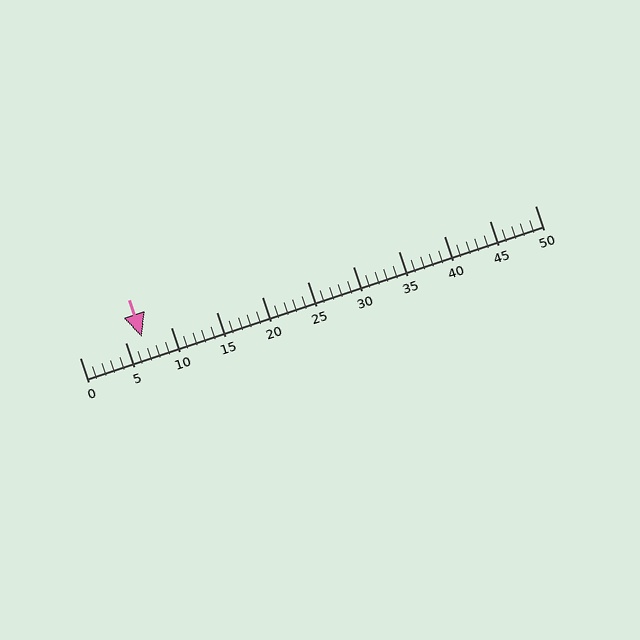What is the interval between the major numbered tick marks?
The major tick marks are spaced 5 units apart.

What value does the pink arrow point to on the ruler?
The pink arrow points to approximately 7.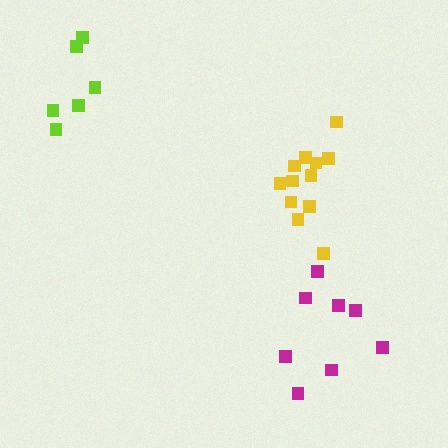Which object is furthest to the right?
The magenta cluster is rightmost.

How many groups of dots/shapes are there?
There are 3 groups.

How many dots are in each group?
Group 1: 6 dots, Group 2: 8 dots, Group 3: 12 dots (26 total).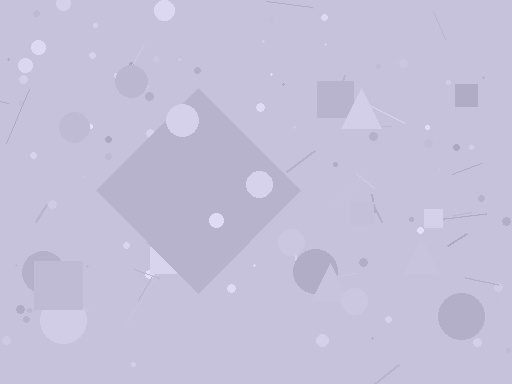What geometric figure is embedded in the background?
A diamond is embedded in the background.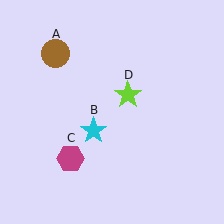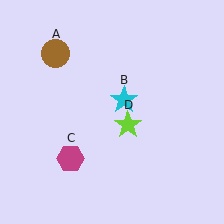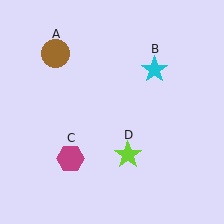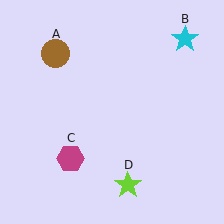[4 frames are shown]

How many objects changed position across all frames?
2 objects changed position: cyan star (object B), lime star (object D).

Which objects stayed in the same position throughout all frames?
Brown circle (object A) and magenta hexagon (object C) remained stationary.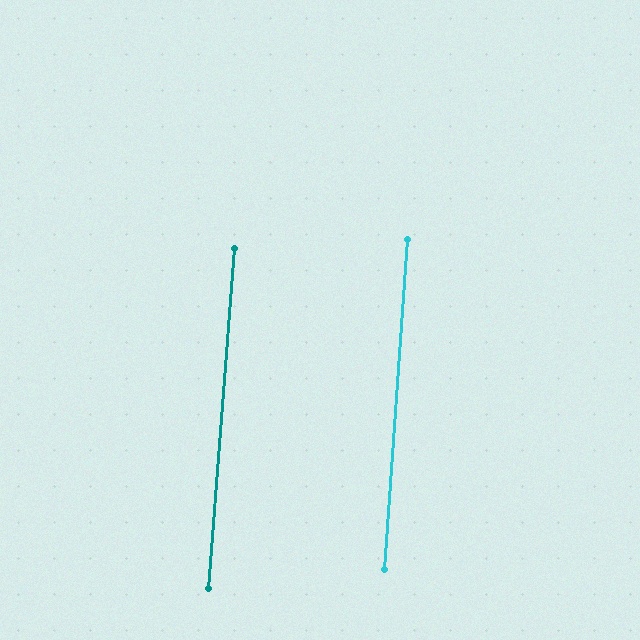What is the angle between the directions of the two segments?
Approximately 0 degrees.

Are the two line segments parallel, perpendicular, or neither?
Parallel — their directions differ by only 0.3°.